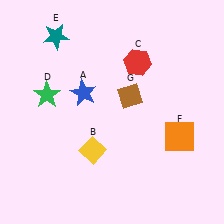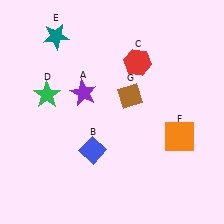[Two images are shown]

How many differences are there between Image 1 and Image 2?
There are 2 differences between the two images.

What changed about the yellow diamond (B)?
In Image 1, B is yellow. In Image 2, it changed to blue.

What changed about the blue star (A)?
In Image 1, A is blue. In Image 2, it changed to purple.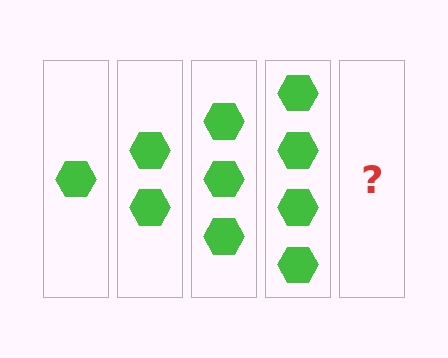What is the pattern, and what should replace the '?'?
The pattern is that each step adds one more hexagon. The '?' should be 5 hexagons.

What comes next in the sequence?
The next element should be 5 hexagons.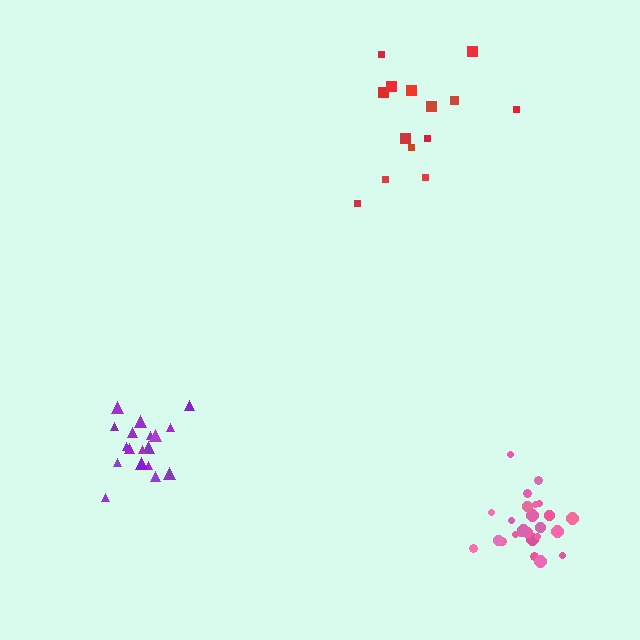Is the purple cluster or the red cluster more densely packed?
Purple.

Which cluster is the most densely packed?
Pink.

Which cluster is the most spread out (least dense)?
Red.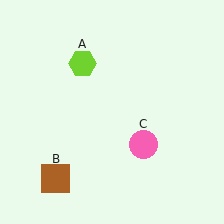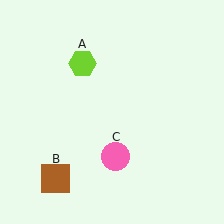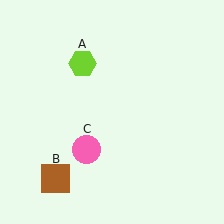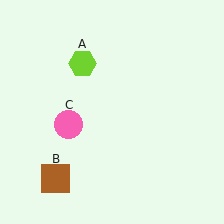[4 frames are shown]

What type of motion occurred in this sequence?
The pink circle (object C) rotated clockwise around the center of the scene.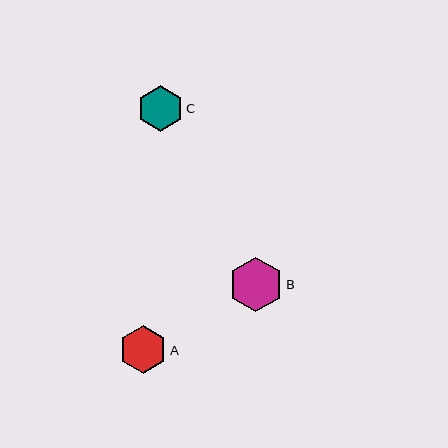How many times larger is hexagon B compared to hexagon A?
Hexagon B is approximately 1.2 times the size of hexagon A.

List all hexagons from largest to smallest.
From largest to smallest: B, A, C.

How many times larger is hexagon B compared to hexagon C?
Hexagon B is approximately 1.2 times the size of hexagon C.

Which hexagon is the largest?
Hexagon B is the largest with a size of approximately 55 pixels.